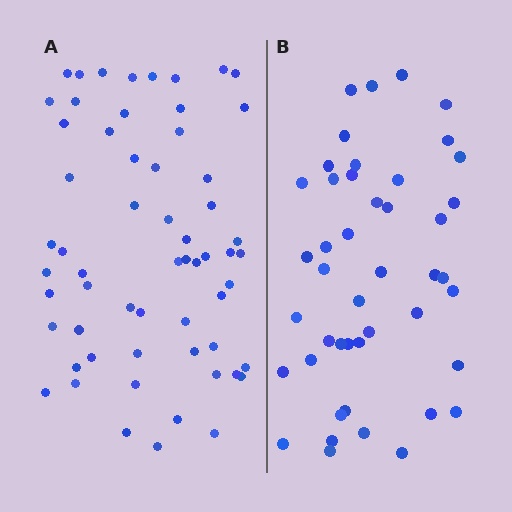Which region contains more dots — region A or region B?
Region A (the left region) has more dots.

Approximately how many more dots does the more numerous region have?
Region A has approximately 15 more dots than region B.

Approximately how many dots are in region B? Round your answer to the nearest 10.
About 40 dots. (The exact count is 45, which rounds to 40.)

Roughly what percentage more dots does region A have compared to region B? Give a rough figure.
About 35% more.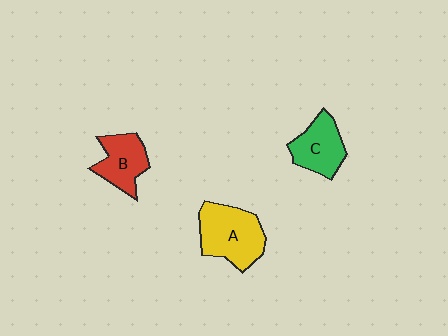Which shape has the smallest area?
Shape B (red).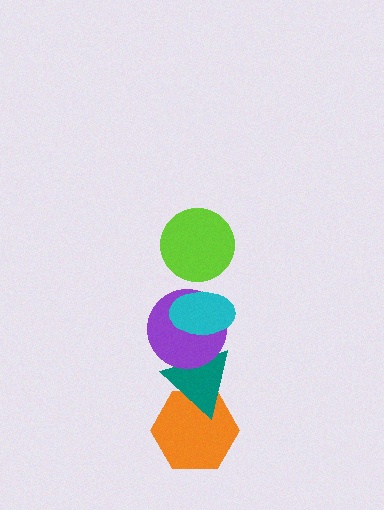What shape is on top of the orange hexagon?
The teal triangle is on top of the orange hexagon.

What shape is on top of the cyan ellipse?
The lime circle is on top of the cyan ellipse.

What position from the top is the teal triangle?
The teal triangle is 4th from the top.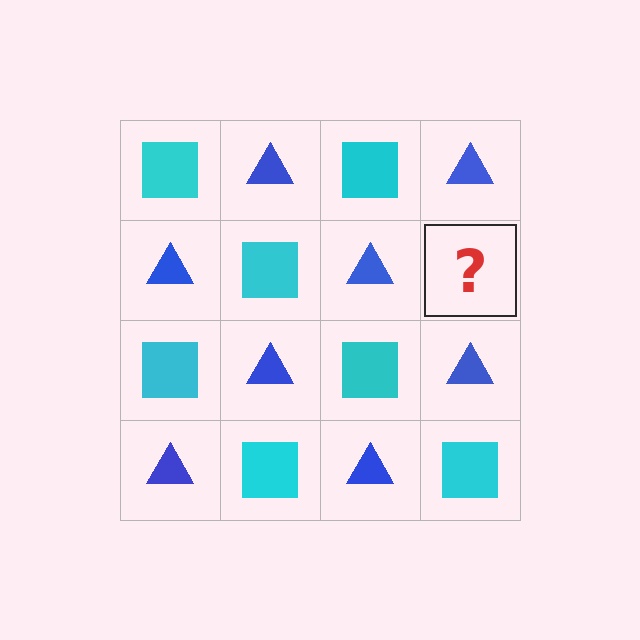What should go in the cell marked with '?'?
The missing cell should contain a cyan square.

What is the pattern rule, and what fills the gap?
The rule is that it alternates cyan square and blue triangle in a checkerboard pattern. The gap should be filled with a cyan square.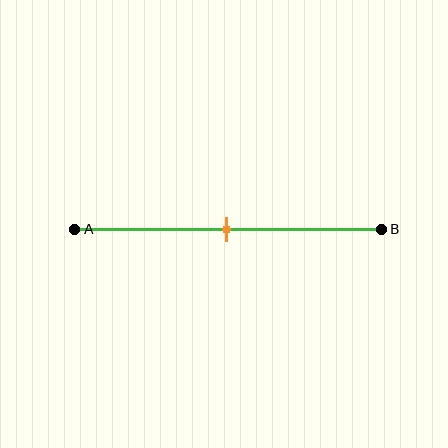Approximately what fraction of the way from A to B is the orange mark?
The orange mark is approximately 50% of the way from A to B.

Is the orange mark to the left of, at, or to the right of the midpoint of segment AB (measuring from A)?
The orange mark is approximately at the midpoint of segment AB.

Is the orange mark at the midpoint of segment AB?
Yes, the mark is approximately at the midpoint.